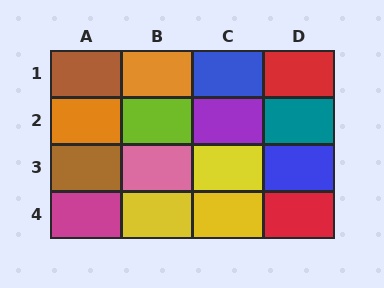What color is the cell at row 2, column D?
Teal.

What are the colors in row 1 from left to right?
Brown, orange, blue, red.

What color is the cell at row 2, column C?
Purple.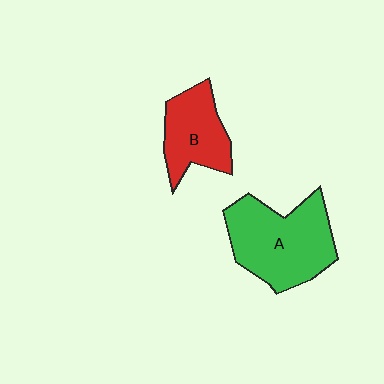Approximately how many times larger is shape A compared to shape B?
Approximately 1.6 times.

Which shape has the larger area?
Shape A (green).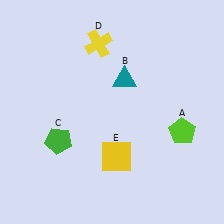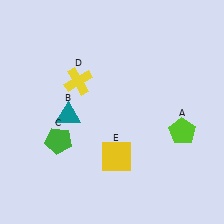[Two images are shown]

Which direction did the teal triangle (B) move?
The teal triangle (B) moved left.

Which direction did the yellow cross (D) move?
The yellow cross (D) moved down.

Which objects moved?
The objects that moved are: the teal triangle (B), the yellow cross (D).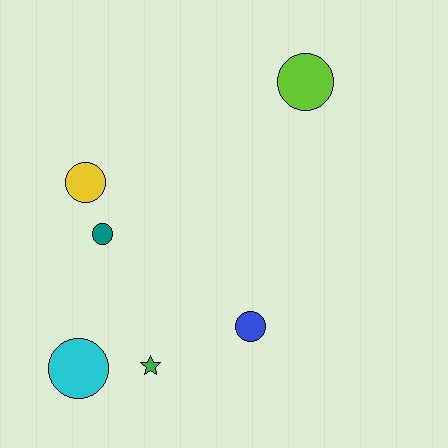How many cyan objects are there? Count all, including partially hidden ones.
There is 1 cyan object.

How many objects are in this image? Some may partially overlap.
There are 6 objects.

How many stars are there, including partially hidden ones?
There is 1 star.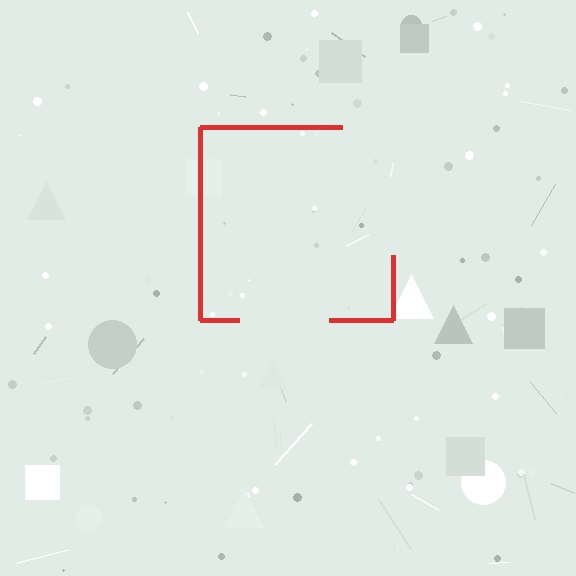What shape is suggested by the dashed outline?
The dashed outline suggests a square.